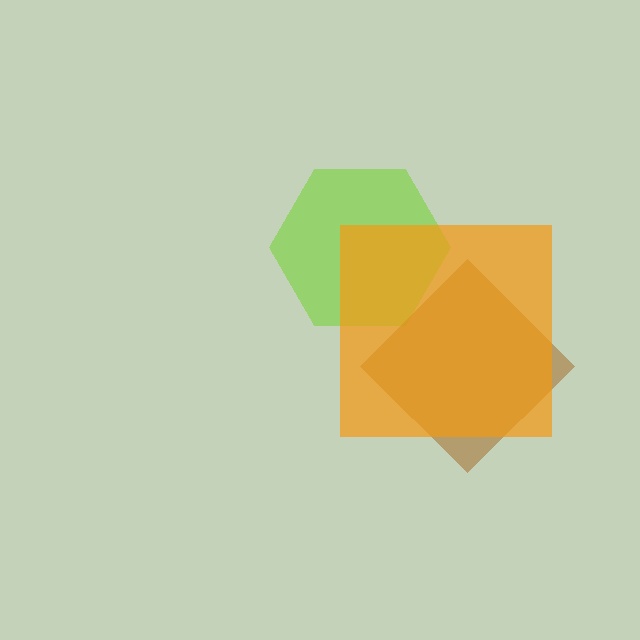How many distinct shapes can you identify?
There are 3 distinct shapes: a lime hexagon, a brown diamond, an orange square.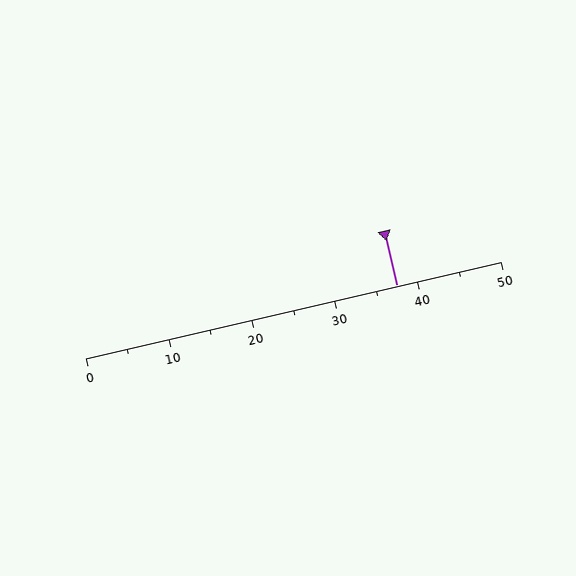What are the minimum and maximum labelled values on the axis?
The axis runs from 0 to 50.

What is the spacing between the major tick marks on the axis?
The major ticks are spaced 10 apart.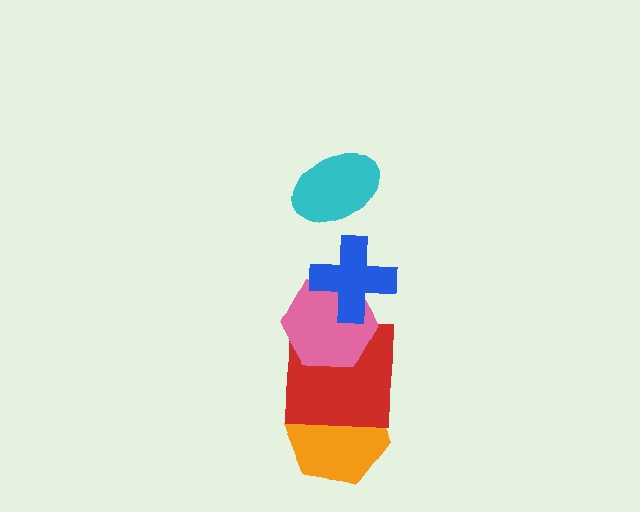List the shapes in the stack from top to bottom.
From top to bottom: the cyan ellipse, the blue cross, the pink hexagon, the red square, the orange hexagon.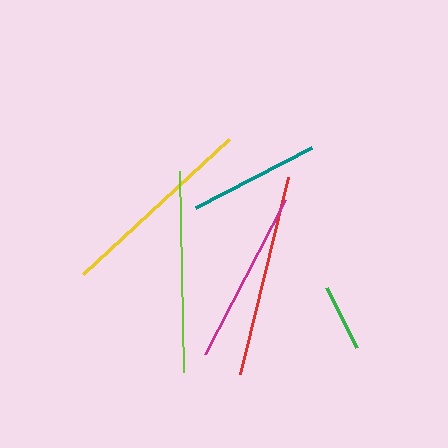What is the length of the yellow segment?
The yellow segment is approximately 198 pixels long.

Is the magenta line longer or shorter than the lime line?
The lime line is longer than the magenta line.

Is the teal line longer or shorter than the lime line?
The lime line is longer than the teal line.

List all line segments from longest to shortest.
From longest to shortest: red, lime, yellow, magenta, teal, green.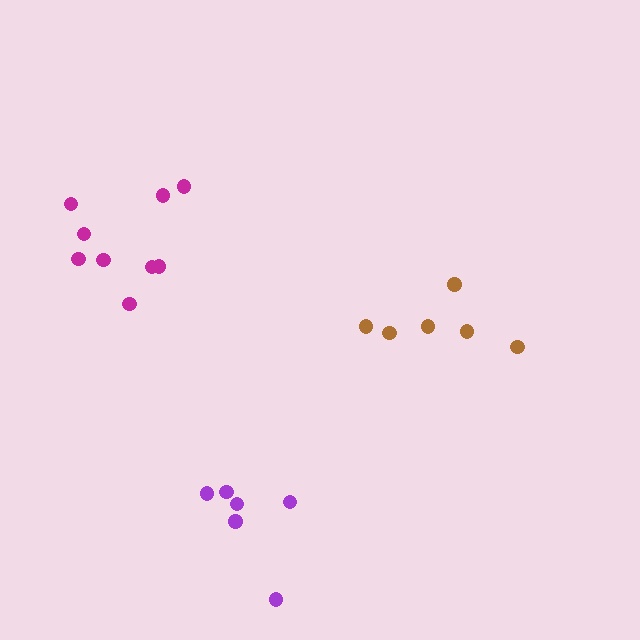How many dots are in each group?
Group 1: 6 dots, Group 2: 9 dots, Group 3: 6 dots (21 total).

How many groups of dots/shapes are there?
There are 3 groups.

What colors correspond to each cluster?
The clusters are colored: purple, magenta, brown.